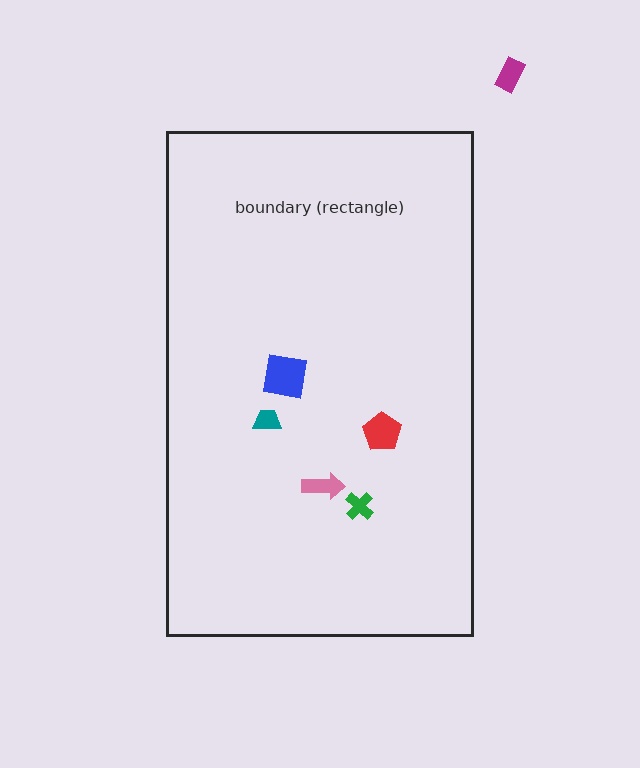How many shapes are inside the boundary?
5 inside, 1 outside.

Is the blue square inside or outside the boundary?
Inside.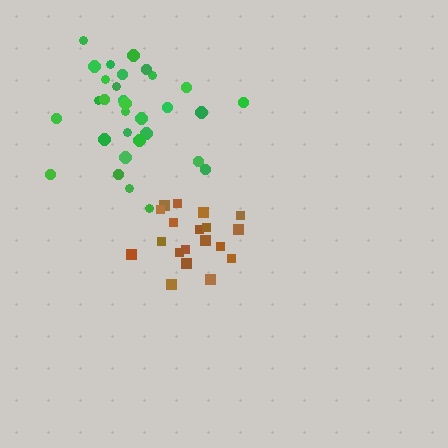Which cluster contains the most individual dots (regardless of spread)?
Green (31).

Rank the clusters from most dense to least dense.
brown, green.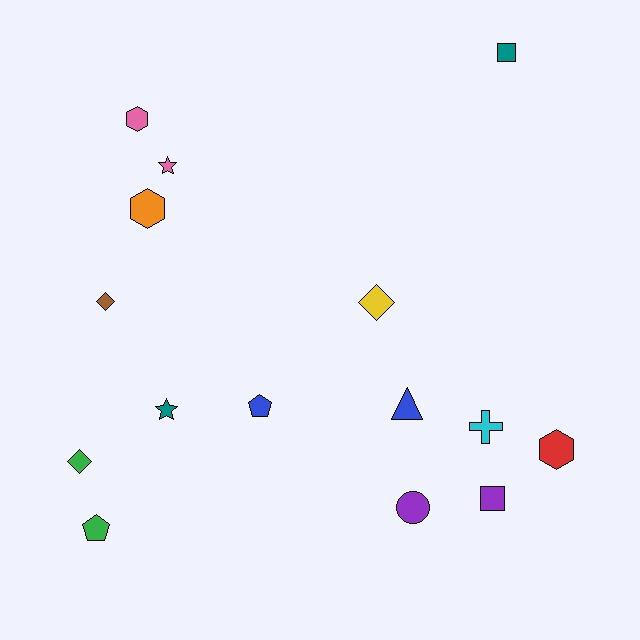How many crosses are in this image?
There is 1 cross.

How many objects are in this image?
There are 15 objects.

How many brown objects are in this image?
There is 1 brown object.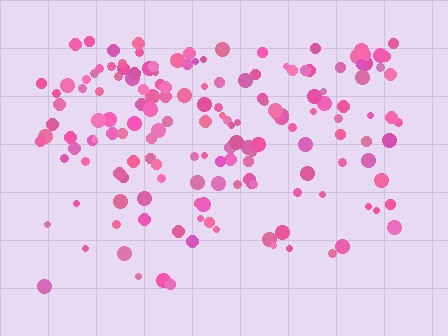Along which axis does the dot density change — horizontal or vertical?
Vertical.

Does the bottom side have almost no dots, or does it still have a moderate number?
Still a moderate number, just noticeably fewer than the top.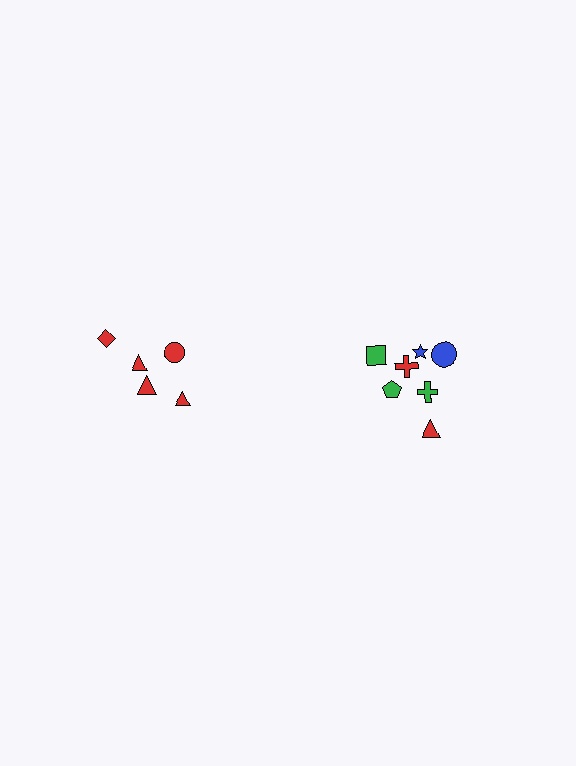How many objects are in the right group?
There are 7 objects.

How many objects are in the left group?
There are 5 objects.